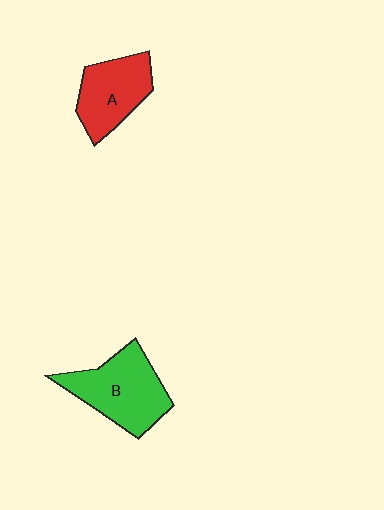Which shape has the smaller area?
Shape A (red).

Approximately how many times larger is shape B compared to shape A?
Approximately 1.3 times.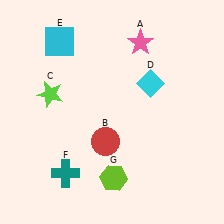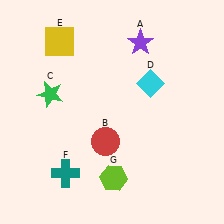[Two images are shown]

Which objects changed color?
A changed from pink to purple. C changed from lime to green. E changed from cyan to yellow.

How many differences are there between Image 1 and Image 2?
There are 3 differences between the two images.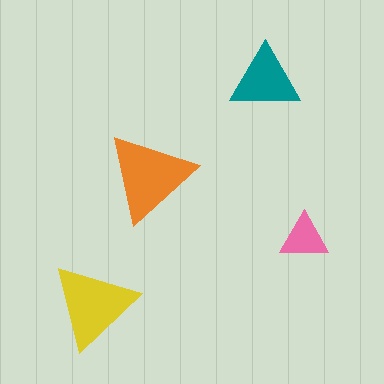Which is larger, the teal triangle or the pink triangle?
The teal one.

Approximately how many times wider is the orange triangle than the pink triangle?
About 2 times wider.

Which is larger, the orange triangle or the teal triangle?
The orange one.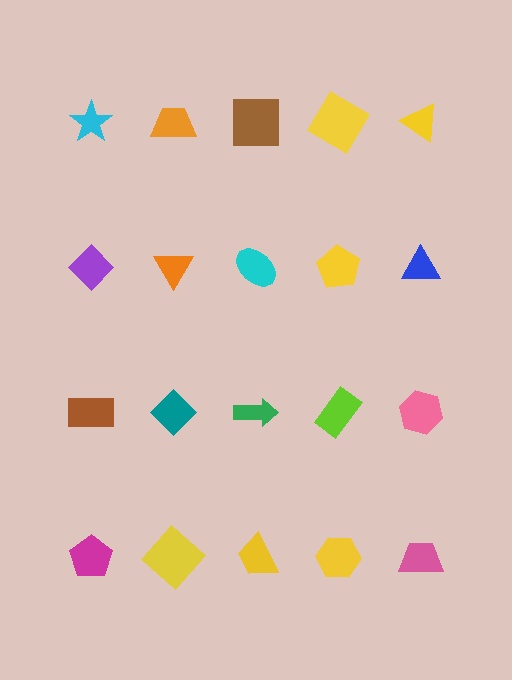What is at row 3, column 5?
A pink hexagon.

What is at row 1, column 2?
An orange trapezoid.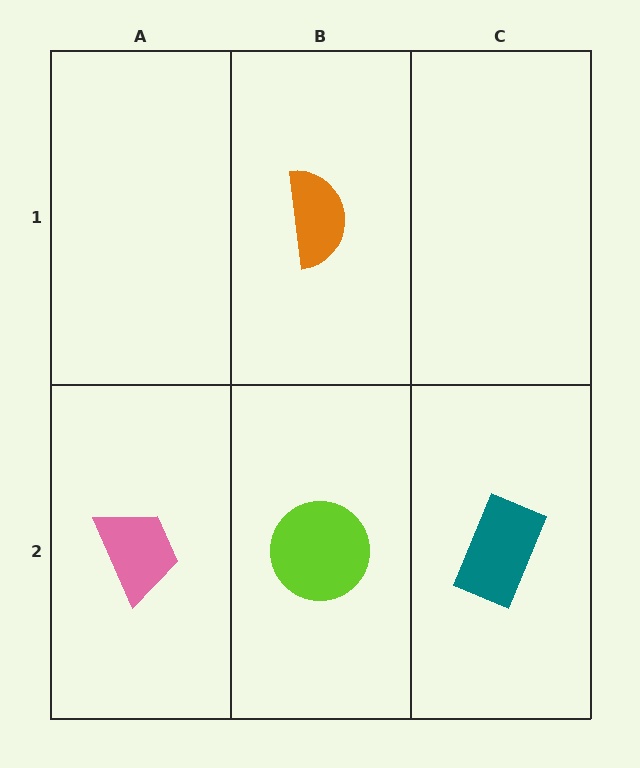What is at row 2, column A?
A pink trapezoid.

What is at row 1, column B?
An orange semicircle.